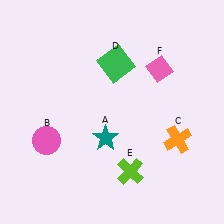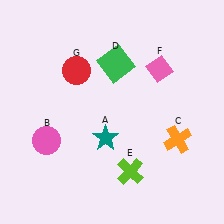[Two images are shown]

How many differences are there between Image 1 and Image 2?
There is 1 difference between the two images.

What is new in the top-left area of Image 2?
A red circle (G) was added in the top-left area of Image 2.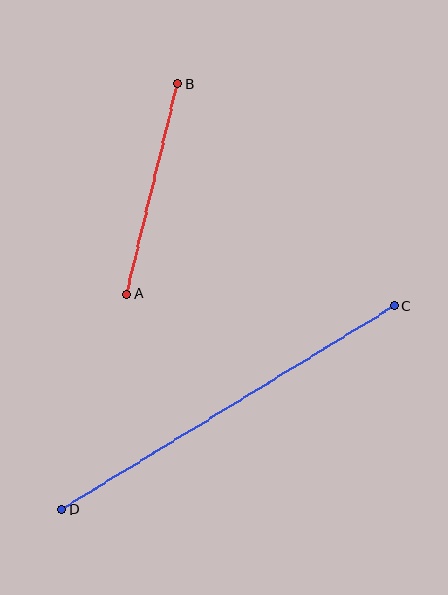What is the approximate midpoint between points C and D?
The midpoint is at approximately (228, 408) pixels.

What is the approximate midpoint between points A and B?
The midpoint is at approximately (152, 189) pixels.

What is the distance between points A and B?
The distance is approximately 216 pixels.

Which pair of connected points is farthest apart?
Points C and D are farthest apart.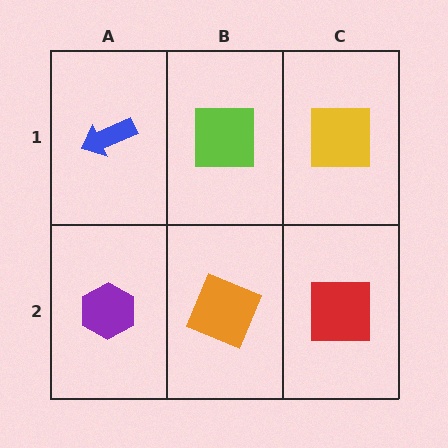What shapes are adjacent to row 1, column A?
A purple hexagon (row 2, column A), a lime square (row 1, column B).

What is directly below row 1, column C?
A red square.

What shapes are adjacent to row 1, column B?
An orange square (row 2, column B), a blue arrow (row 1, column A), a yellow square (row 1, column C).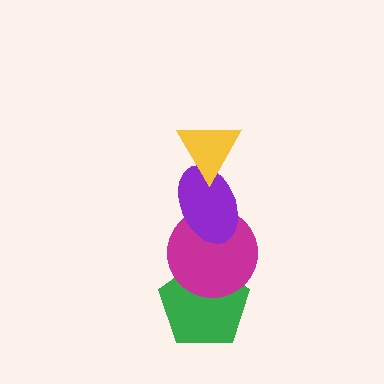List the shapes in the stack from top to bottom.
From top to bottom: the yellow triangle, the purple ellipse, the magenta circle, the green pentagon.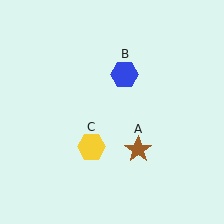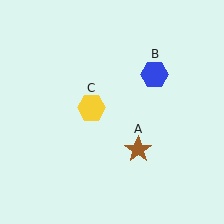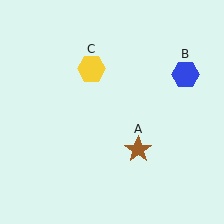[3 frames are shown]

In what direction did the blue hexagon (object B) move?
The blue hexagon (object B) moved right.